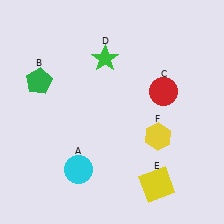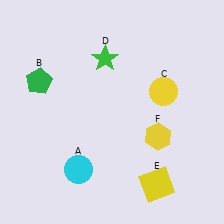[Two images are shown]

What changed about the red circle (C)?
In Image 1, C is red. In Image 2, it changed to yellow.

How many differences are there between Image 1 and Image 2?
There is 1 difference between the two images.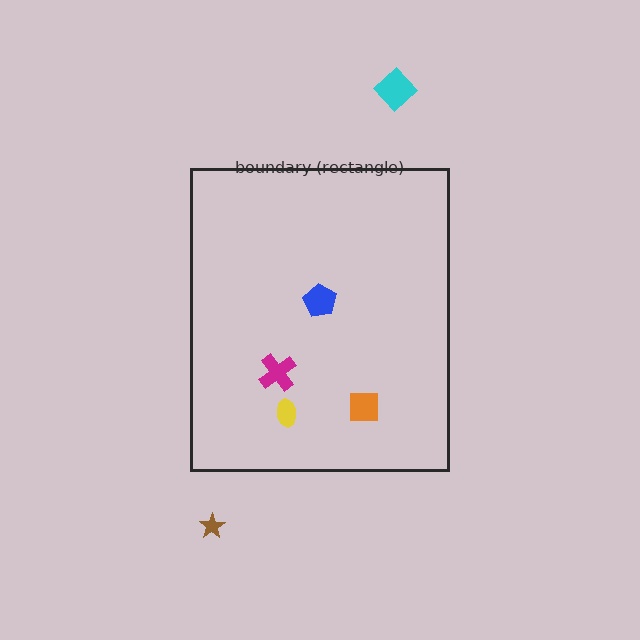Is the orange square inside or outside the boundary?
Inside.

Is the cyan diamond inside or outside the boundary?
Outside.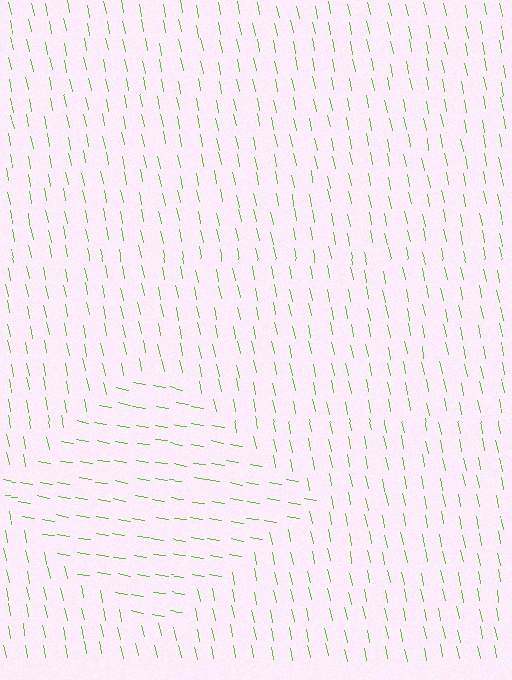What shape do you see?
I see a diamond.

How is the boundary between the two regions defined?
The boundary is defined purely by a change in line orientation (approximately 69 degrees difference). All lines are the same color and thickness.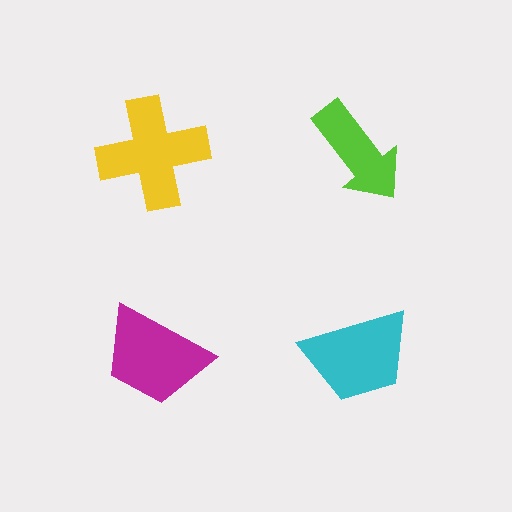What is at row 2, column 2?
A cyan trapezoid.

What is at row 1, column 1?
A yellow cross.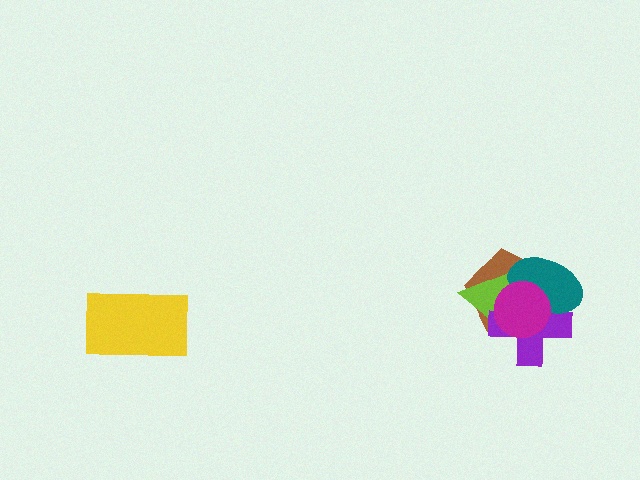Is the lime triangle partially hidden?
Yes, it is partially covered by another shape.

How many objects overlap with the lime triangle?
4 objects overlap with the lime triangle.